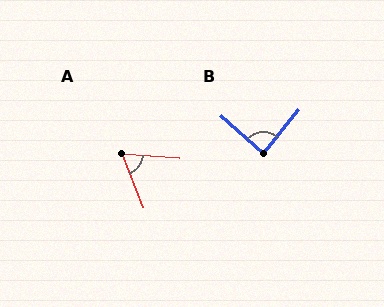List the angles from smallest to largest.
A (65°), B (87°).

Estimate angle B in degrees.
Approximately 87 degrees.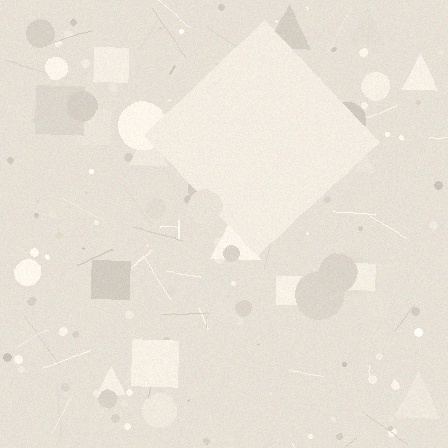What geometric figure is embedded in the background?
A diamond is embedded in the background.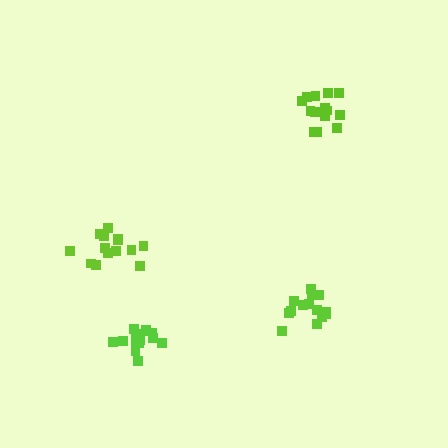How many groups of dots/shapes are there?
There are 4 groups.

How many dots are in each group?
Group 1: 14 dots, Group 2: 14 dots, Group 3: 14 dots, Group 4: 14 dots (56 total).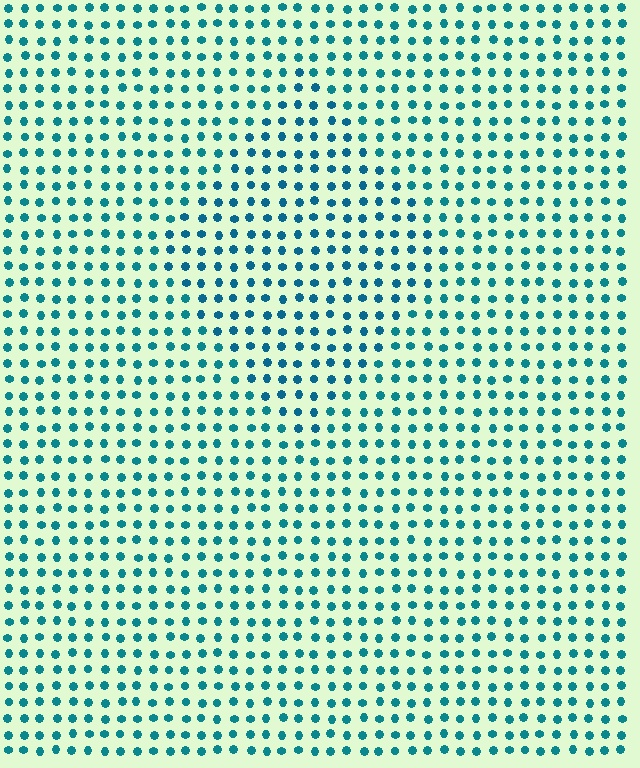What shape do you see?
I see a diamond.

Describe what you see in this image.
The image is filled with small teal elements in a uniform arrangement. A diamond-shaped region is visible where the elements are tinted to a slightly different hue, forming a subtle color boundary.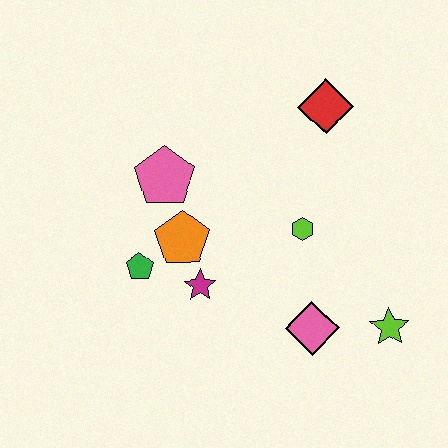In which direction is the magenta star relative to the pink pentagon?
The magenta star is below the pink pentagon.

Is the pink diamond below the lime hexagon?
Yes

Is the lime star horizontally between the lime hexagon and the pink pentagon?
No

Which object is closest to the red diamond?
The lime hexagon is closest to the red diamond.